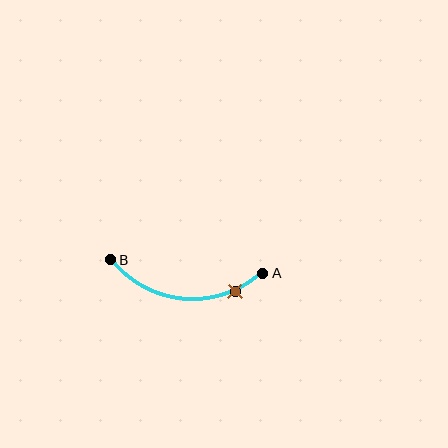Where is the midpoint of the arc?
The arc midpoint is the point on the curve farthest from the straight line joining A and B. It sits below that line.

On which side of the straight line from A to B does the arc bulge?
The arc bulges below the straight line connecting A and B.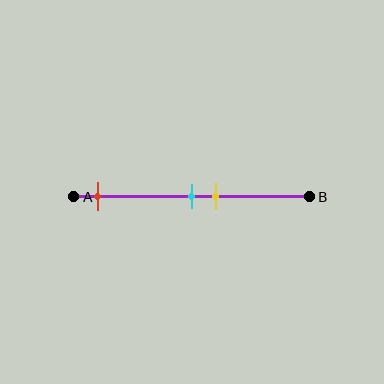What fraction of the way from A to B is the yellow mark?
The yellow mark is approximately 60% (0.6) of the way from A to B.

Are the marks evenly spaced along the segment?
No, the marks are not evenly spaced.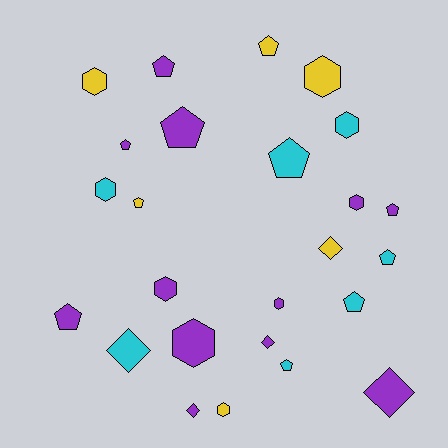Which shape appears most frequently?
Pentagon, with 11 objects.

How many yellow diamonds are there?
There is 1 yellow diamond.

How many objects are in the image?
There are 25 objects.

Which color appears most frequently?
Purple, with 12 objects.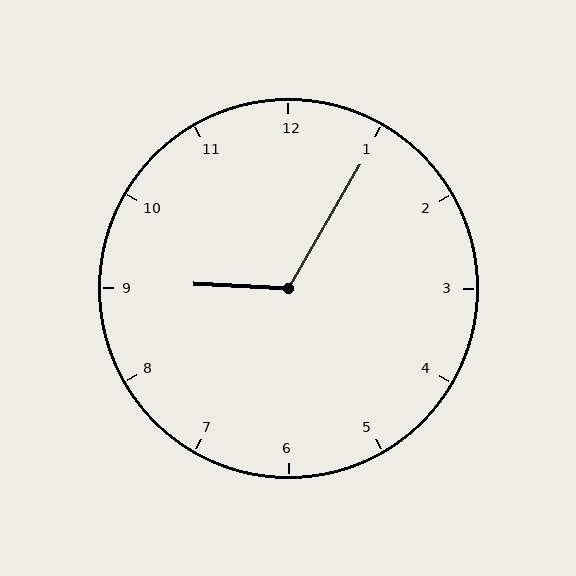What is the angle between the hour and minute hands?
Approximately 118 degrees.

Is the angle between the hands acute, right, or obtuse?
It is obtuse.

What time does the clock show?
9:05.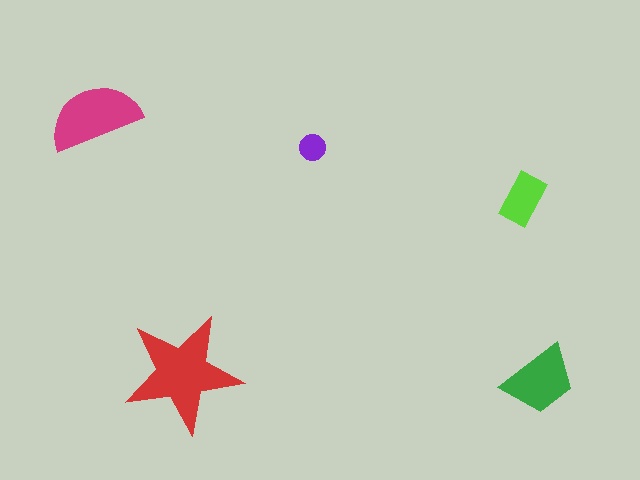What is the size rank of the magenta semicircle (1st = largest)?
2nd.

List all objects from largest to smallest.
The red star, the magenta semicircle, the green trapezoid, the lime rectangle, the purple circle.